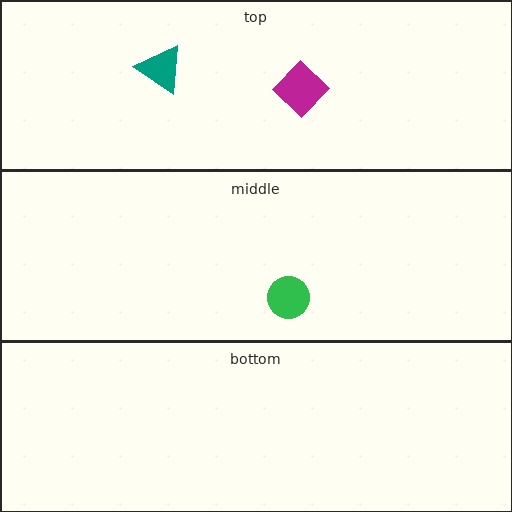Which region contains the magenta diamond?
The top region.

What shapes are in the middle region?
The green circle.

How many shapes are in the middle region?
1.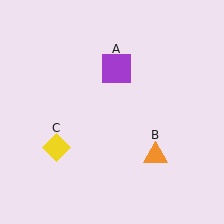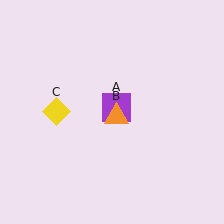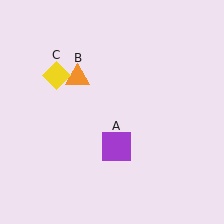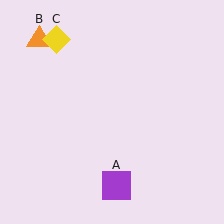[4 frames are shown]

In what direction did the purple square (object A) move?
The purple square (object A) moved down.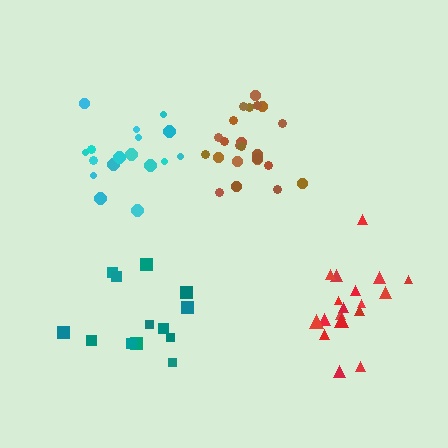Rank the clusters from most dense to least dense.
brown, cyan, red, teal.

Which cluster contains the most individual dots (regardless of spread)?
Brown (23).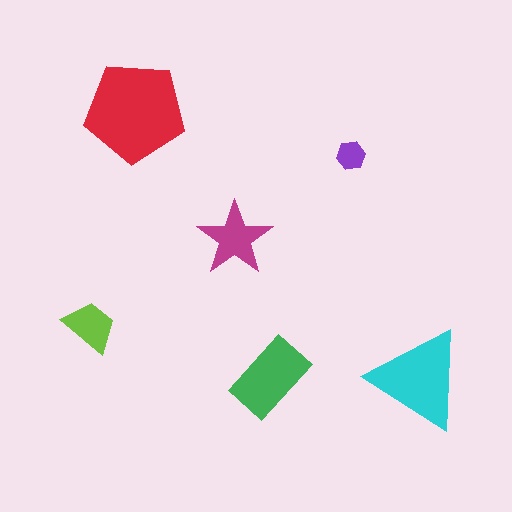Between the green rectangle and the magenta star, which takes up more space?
The green rectangle.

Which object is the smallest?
The purple hexagon.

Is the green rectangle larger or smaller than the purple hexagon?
Larger.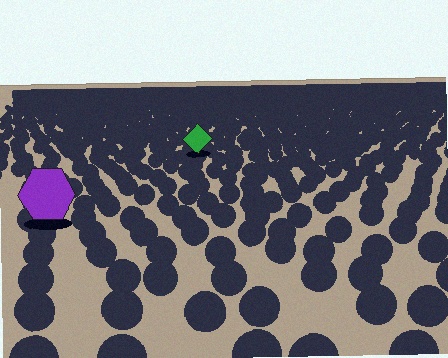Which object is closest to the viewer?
The purple hexagon is closest. The texture marks near it are larger and more spread out.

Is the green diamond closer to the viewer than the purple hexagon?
No. The purple hexagon is closer — you can tell from the texture gradient: the ground texture is coarser near it.